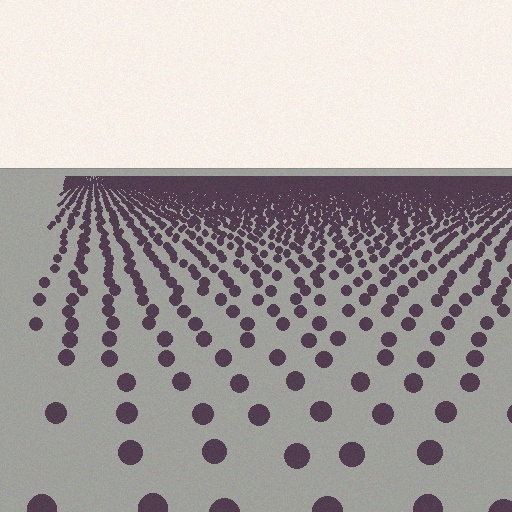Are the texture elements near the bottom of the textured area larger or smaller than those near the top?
Larger. Near the bottom, elements are closer to the viewer and appear at a bigger on-screen size.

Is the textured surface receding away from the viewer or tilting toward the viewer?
The surface is receding away from the viewer. Texture elements get smaller and denser toward the top.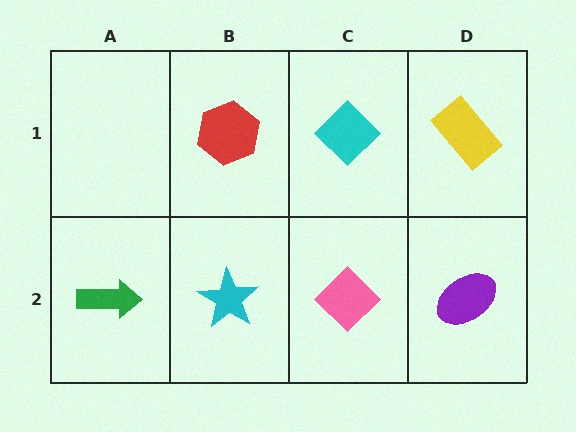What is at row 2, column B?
A cyan star.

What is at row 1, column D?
A yellow rectangle.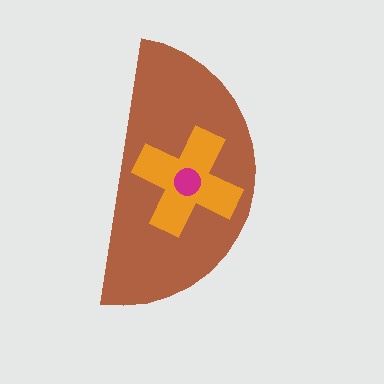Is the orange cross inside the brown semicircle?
Yes.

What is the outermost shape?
The brown semicircle.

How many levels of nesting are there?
3.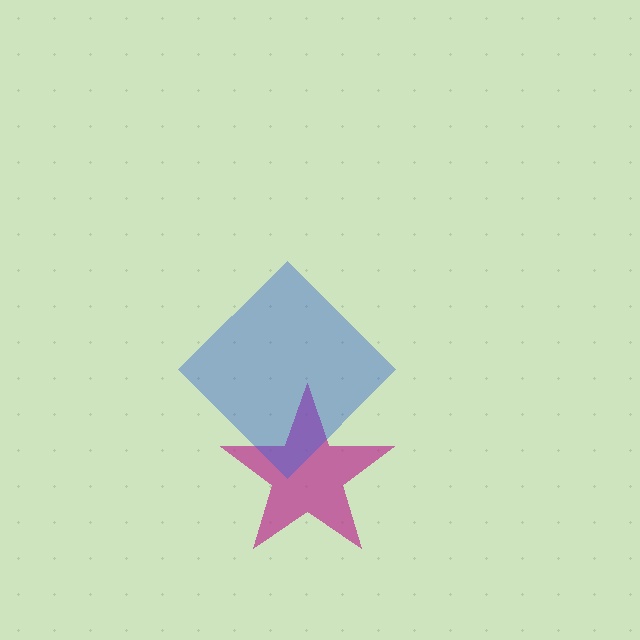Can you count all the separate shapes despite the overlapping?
Yes, there are 2 separate shapes.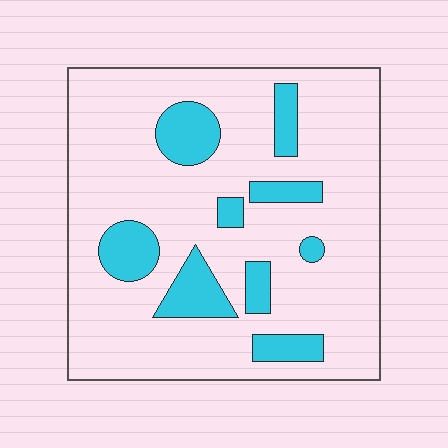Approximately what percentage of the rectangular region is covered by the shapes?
Approximately 20%.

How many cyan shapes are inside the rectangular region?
9.